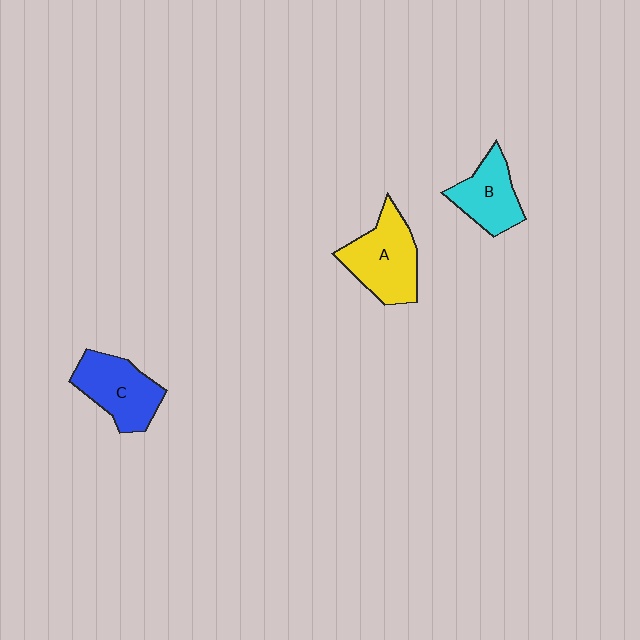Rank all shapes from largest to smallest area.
From largest to smallest: A (yellow), C (blue), B (cyan).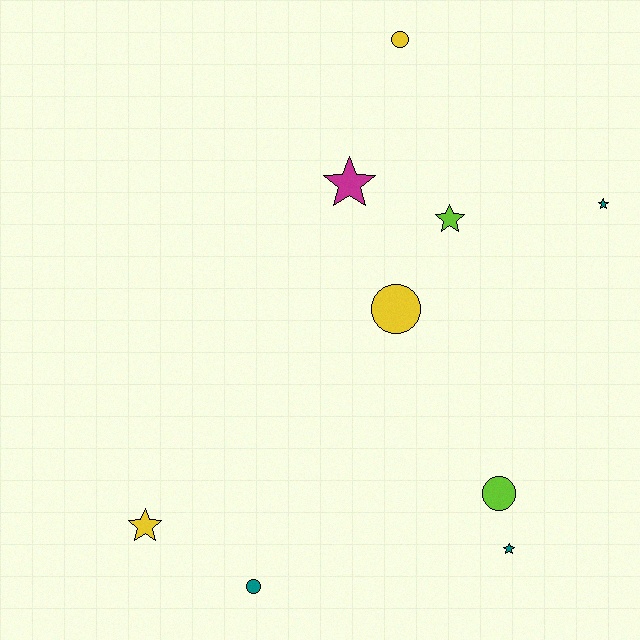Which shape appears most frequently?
Star, with 5 objects.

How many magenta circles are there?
There are no magenta circles.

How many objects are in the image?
There are 9 objects.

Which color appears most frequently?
Yellow, with 3 objects.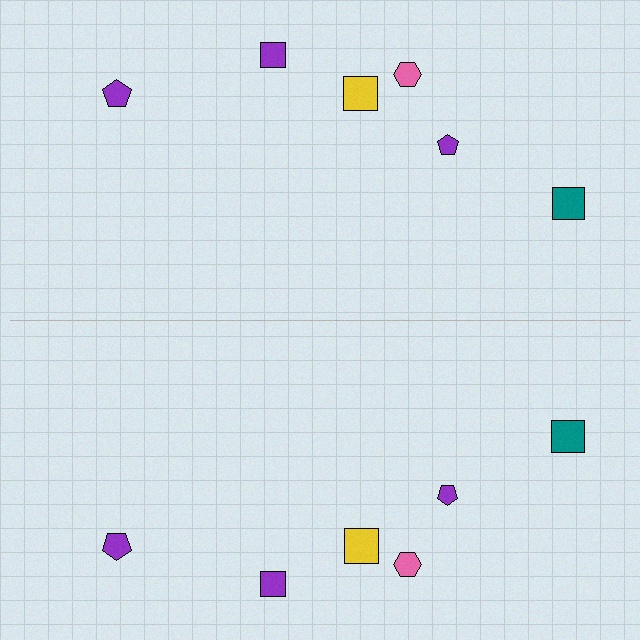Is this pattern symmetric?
Yes, this pattern has bilateral (reflection) symmetry.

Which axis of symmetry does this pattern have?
The pattern has a horizontal axis of symmetry running through the center of the image.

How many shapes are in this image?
There are 12 shapes in this image.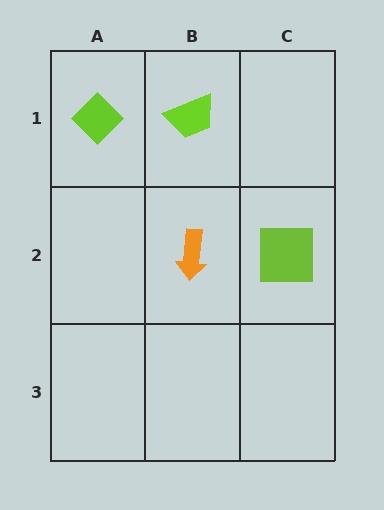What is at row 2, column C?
A lime square.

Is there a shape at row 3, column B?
No, that cell is empty.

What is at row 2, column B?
An orange arrow.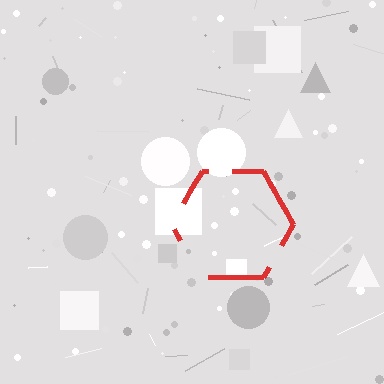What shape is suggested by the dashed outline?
The dashed outline suggests a hexagon.